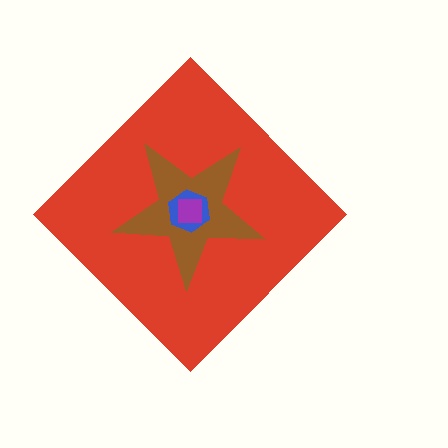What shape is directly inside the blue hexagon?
The purple square.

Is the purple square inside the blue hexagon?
Yes.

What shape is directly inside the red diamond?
The brown star.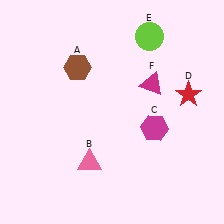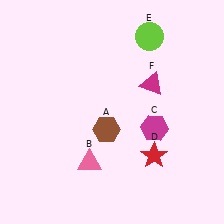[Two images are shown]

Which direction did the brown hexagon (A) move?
The brown hexagon (A) moved down.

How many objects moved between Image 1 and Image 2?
2 objects moved between the two images.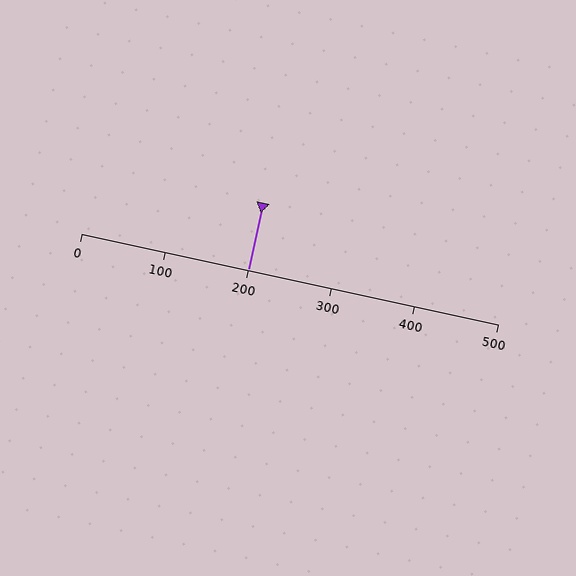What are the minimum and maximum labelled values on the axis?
The axis runs from 0 to 500.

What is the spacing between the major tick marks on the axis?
The major ticks are spaced 100 apart.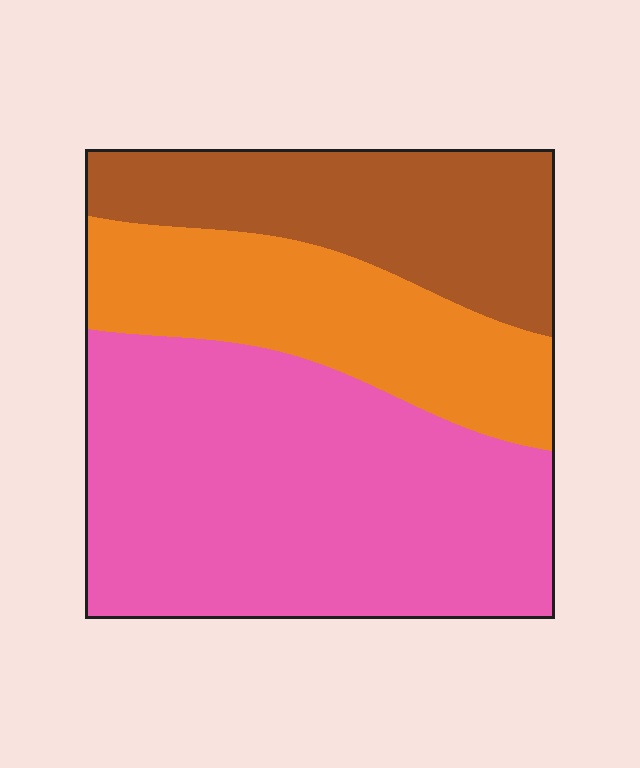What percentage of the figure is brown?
Brown takes up about one quarter (1/4) of the figure.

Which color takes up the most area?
Pink, at roughly 50%.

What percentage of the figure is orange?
Orange covers 25% of the figure.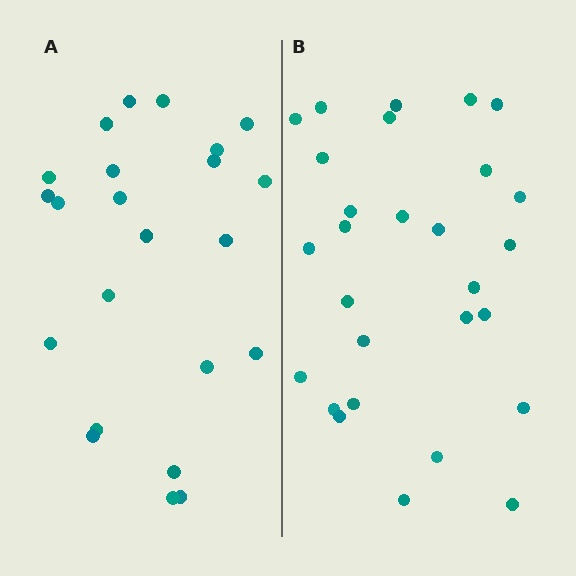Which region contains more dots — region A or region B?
Region B (the right region) has more dots.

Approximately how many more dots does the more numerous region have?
Region B has about 5 more dots than region A.